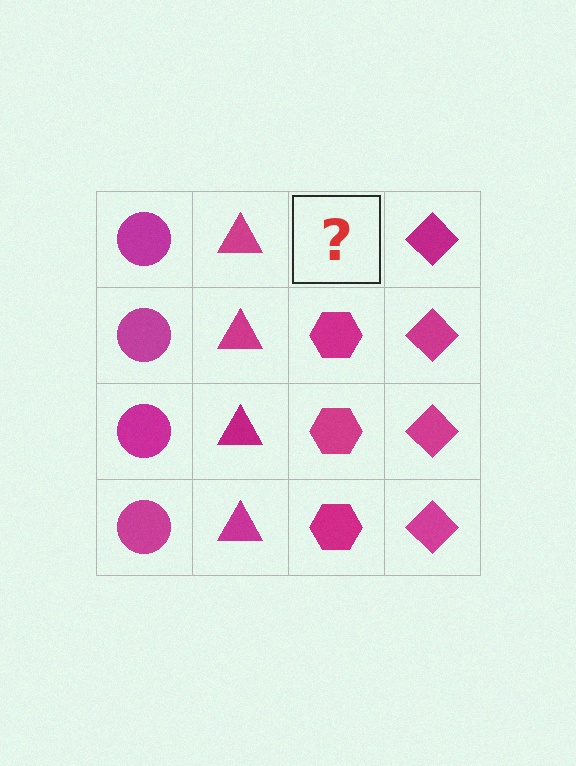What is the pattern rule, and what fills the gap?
The rule is that each column has a consistent shape. The gap should be filled with a magenta hexagon.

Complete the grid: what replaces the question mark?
The question mark should be replaced with a magenta hexagon.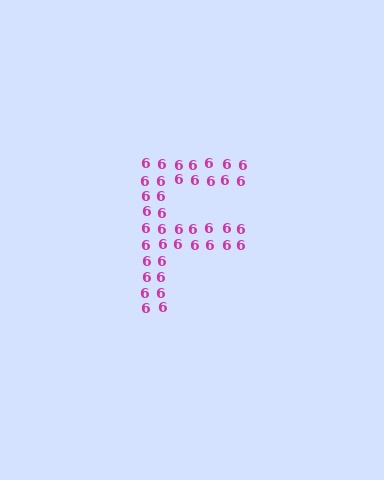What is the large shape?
The large shape is the letter F.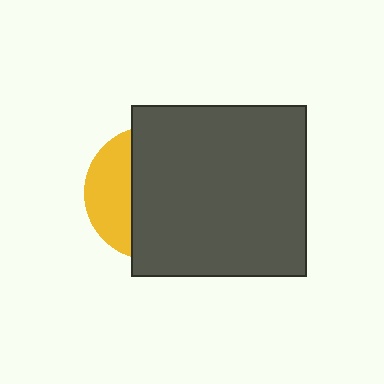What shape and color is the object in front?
The object in front is a dark gray rectangle.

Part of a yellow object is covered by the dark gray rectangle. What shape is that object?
It is a circle.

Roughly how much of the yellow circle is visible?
A small part of it is visible (roughly 32%).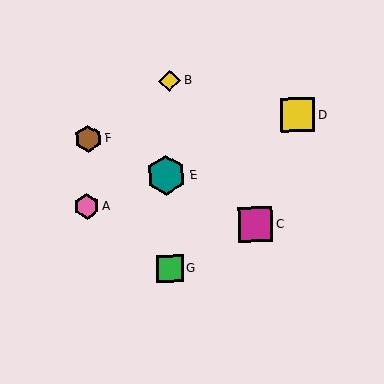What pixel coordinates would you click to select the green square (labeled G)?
Click at (170, 269) to select the green square G.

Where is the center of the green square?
The center of the green square is at (170, 269).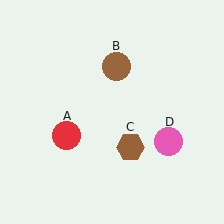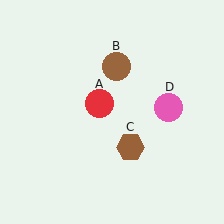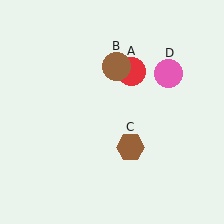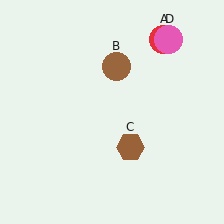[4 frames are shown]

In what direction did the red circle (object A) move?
The red circle (object A) moved up and to the right.